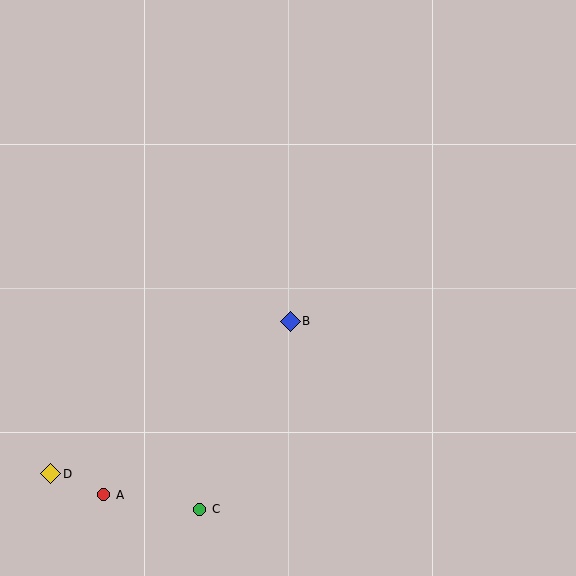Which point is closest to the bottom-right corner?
Point C is closest to the bottom-right corner.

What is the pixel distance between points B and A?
The distance between B and A is 255 pixels.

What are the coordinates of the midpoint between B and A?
The midpoint between B and A is at (197, 408).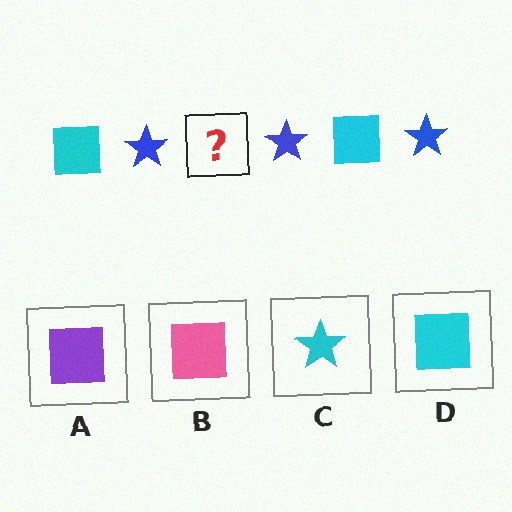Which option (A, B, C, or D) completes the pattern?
D.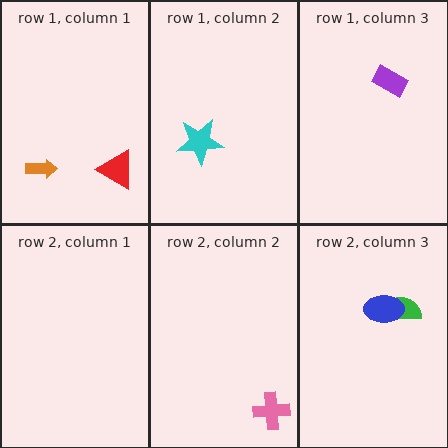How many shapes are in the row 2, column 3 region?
2.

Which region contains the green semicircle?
The row 2, column 3 region.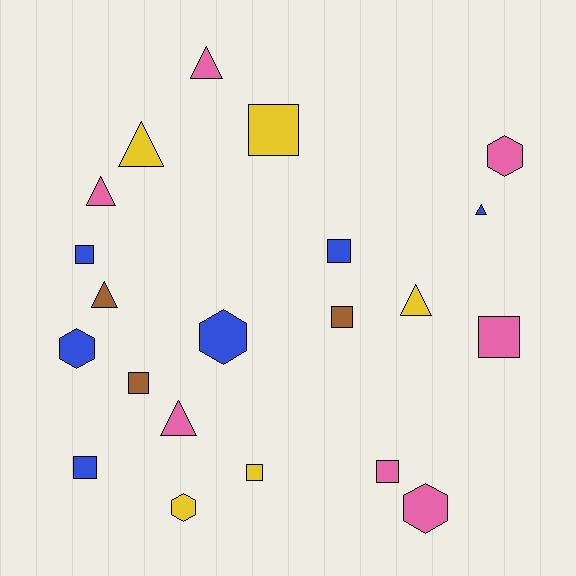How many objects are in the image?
There are 21 objects.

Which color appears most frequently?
Pink, with 7 objects.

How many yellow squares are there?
There are 2 yellow squares.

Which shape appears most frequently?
Square, with 9 objects.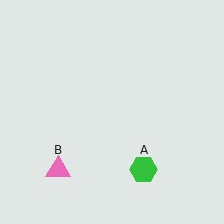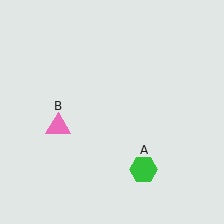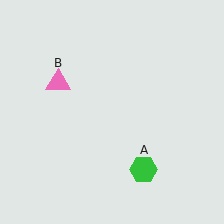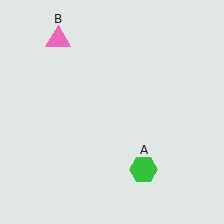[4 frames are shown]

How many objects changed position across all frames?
1 object changed position: pink triangle (object B).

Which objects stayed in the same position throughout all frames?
Green hexagon (object A) remained stationary.